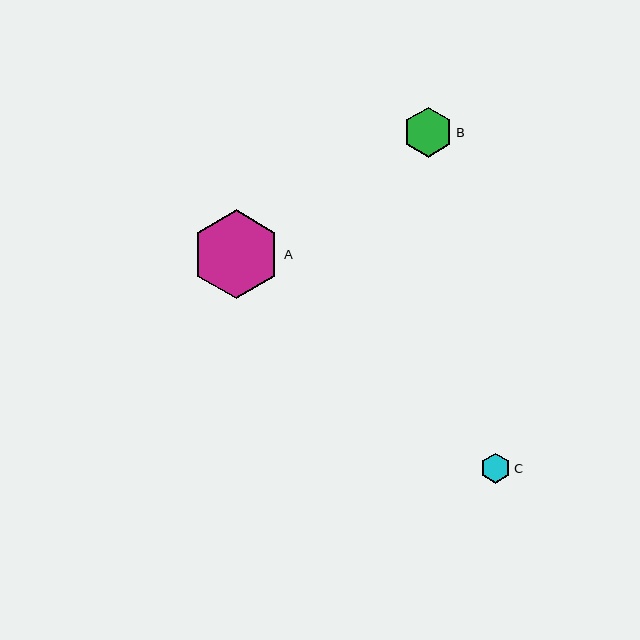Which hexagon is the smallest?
Hexagon C is the smallest with a size of approximately 30 pixels.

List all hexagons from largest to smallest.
From largest to smallest: A, B, C.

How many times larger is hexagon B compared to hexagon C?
Hexagon B is approximately 1.6 times the size of hexagon C.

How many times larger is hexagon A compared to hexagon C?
Hexagon A is approximately 2.9 times the size of hexagon C.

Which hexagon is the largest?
Hexagon A is the largest with a size of approximately 89 pixels.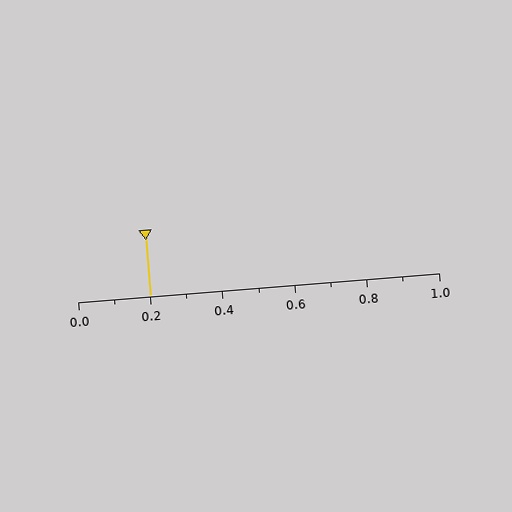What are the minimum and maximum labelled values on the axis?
The axis runs from 0.0 to 1.0.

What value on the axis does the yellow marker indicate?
The marker indicates approximately 0.2.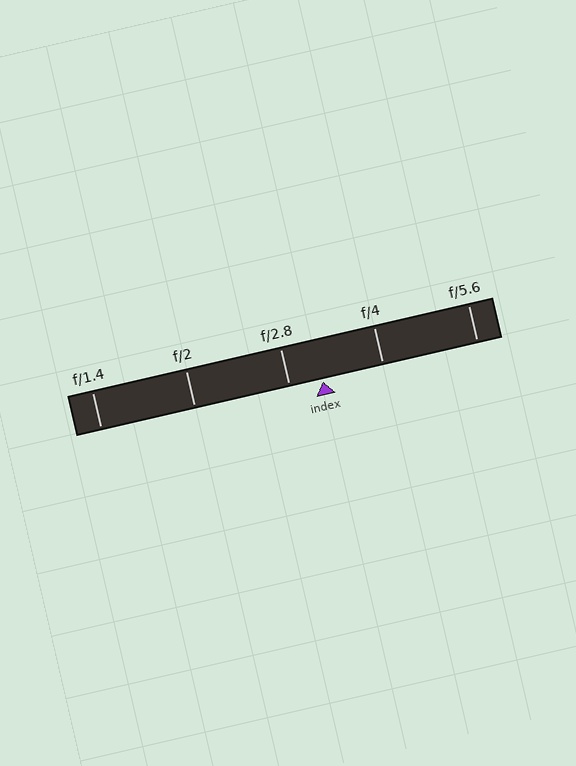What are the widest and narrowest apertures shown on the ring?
The widest aperture shown is f/1.4 and the narrowest is f/5.6.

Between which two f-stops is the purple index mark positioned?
The index mark is between f/2.8 and f/4.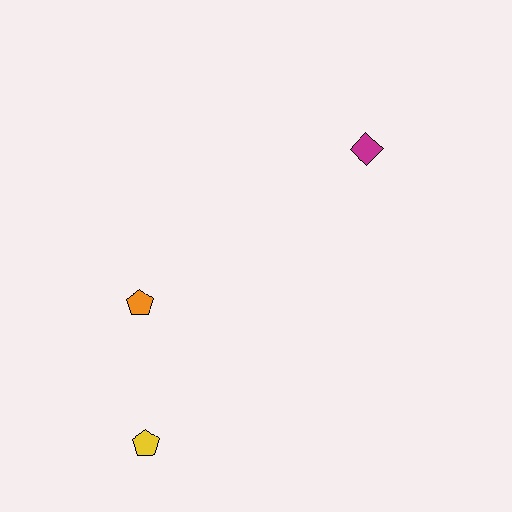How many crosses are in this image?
There are no crosses.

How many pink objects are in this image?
There are no pink objects.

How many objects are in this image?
There are 3 objects.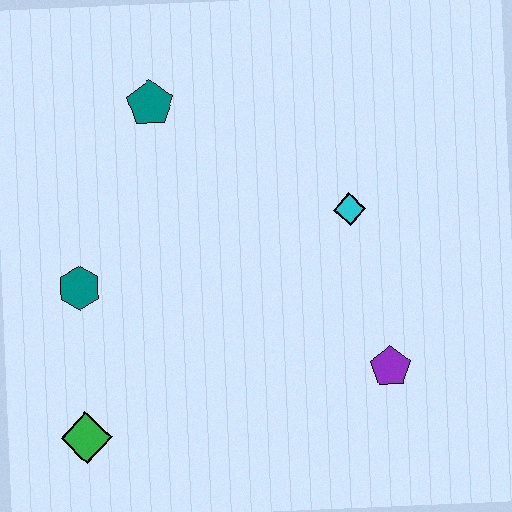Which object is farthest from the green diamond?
The cyan diamond is farthest from the green diamond.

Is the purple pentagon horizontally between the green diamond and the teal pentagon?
No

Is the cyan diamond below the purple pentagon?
No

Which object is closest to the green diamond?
The teal hexagon is closest to the green diamond.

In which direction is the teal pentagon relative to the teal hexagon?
The teal pentagon is above the teal hexagon.